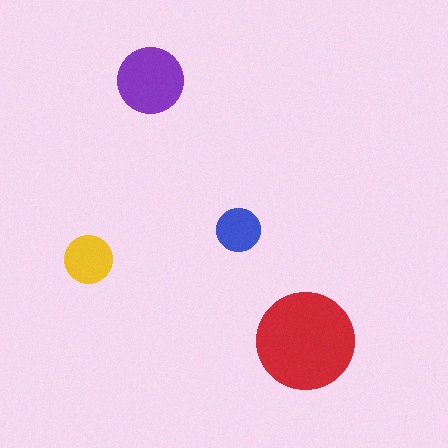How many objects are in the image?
There are 4 objects in the image.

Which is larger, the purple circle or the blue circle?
The purple one.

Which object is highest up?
The purple circle is topmost.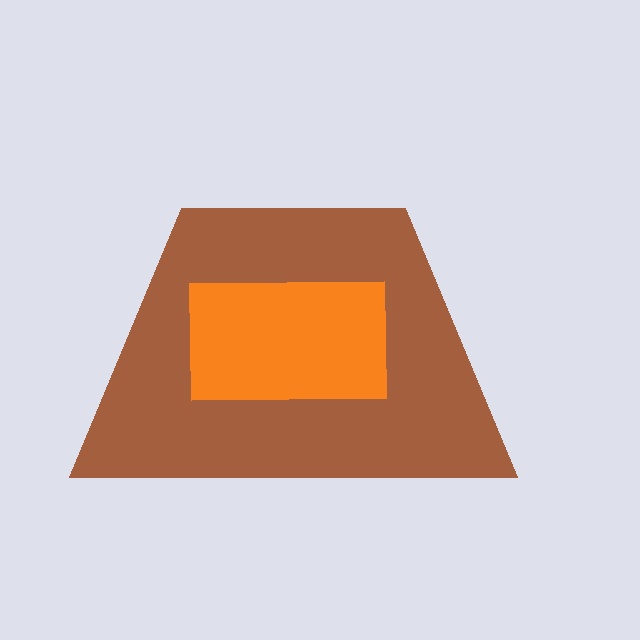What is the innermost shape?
The orange rectangle.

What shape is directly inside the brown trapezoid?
The orange rectangle.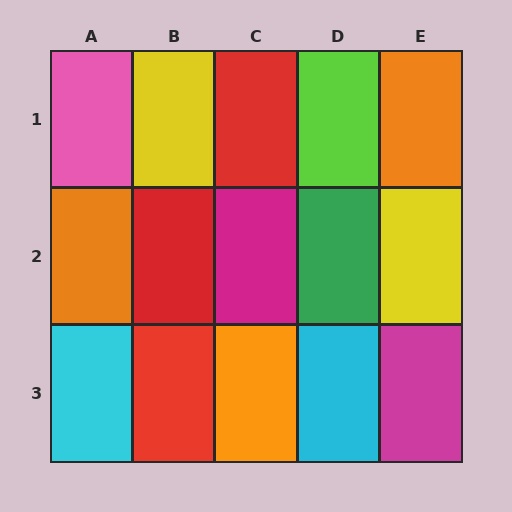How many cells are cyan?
2 cells are cyan.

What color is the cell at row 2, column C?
Magenta.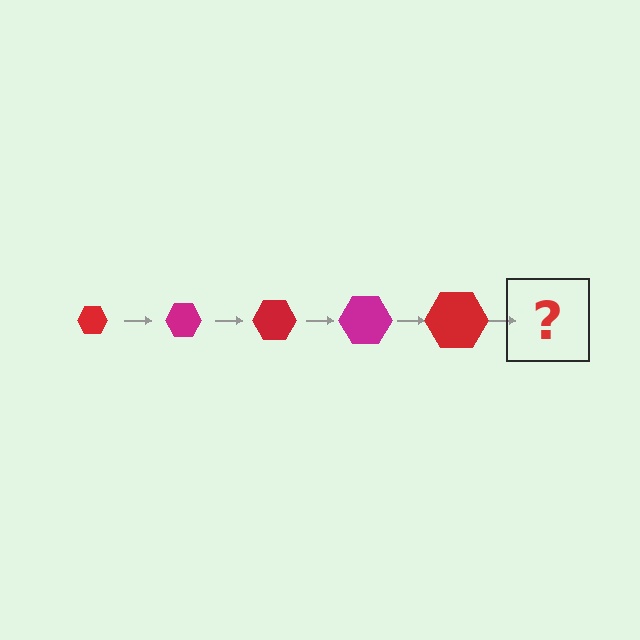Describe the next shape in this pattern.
It should be a magenta hexagon, larger than the previous one.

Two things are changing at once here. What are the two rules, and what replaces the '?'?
The two rules are that the hexagon grows larger each step and the color cycles through red and magenta. The '?' should be a magenta hexagon, larger than the previous one.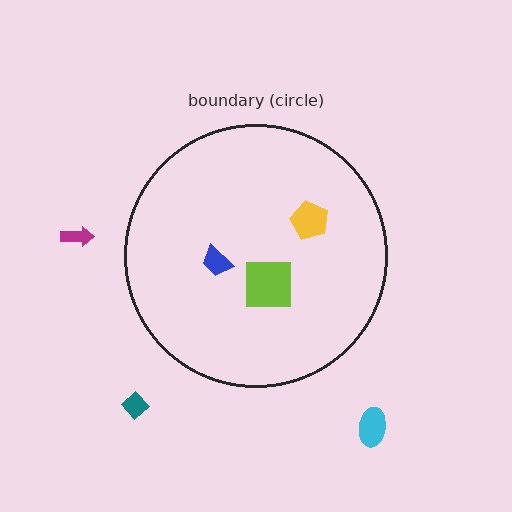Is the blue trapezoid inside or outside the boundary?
Inside.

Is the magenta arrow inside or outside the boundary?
Outside.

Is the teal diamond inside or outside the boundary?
Outside.